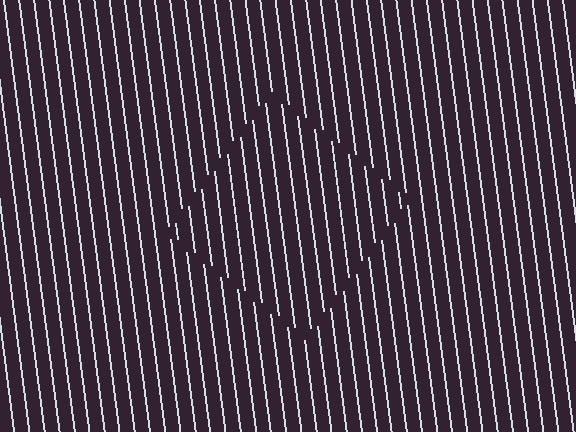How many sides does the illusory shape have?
4 sides — the line-ends trace a square.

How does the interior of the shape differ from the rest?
The interior of the shape contains the same grating, shifted by half a period — the contour is defined by the phase discontinuity where line-ends from the inner and outer gratings abut.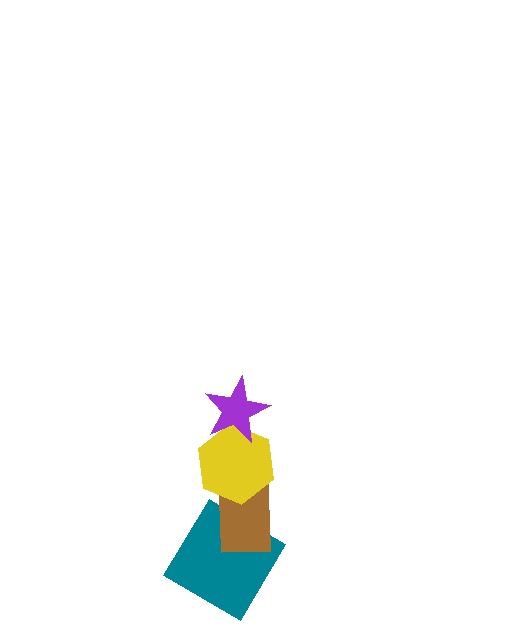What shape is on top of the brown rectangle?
The yellow hexagon is on top of the brown rectangle.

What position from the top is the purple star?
The purple star is 1st from the top.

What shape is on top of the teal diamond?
The brown rectangle is on top of the teal diamond.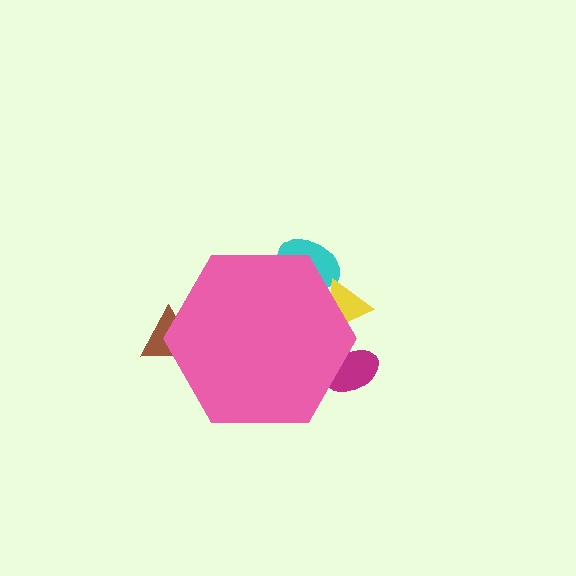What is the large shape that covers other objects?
A pink hexagon.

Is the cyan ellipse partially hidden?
Yes, the cyan ellipse is partially hidden behind the pink hexagon.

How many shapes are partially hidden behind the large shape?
4 shapes are partially hidden.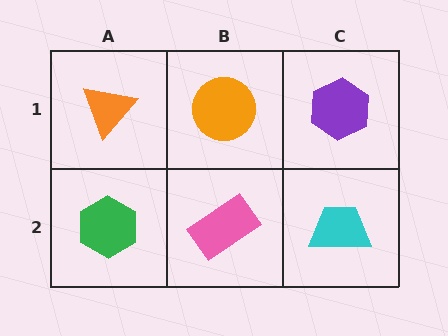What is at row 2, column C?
A cyan trapezoid.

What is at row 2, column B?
A pink rectangle.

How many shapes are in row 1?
3 shapes.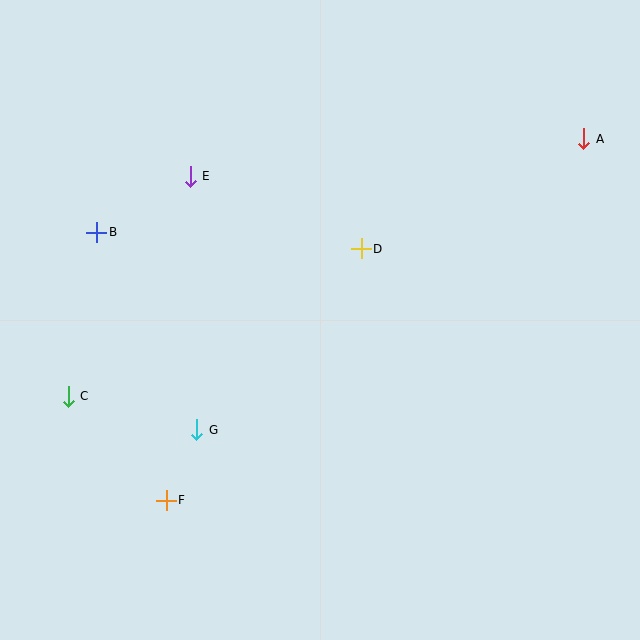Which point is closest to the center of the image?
Point D at (361, 249) is closest to the center.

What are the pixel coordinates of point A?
Point A is at (584, 139).